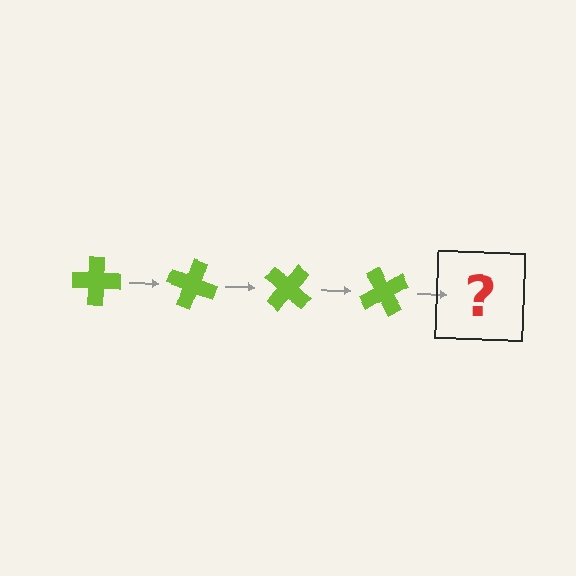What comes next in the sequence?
The next element should be a lime cross rotated 80 degrees.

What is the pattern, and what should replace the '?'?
The pattern is that the cross rotates 20 degrees each step. The '?' should be a lime cross rotated 80 degrees.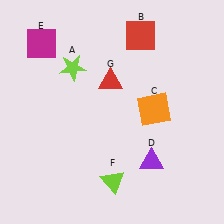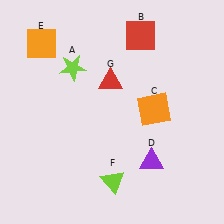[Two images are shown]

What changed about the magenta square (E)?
In Image 1, E is magenta. In Image 2, it changed to orange.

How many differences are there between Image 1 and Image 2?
There is 1 difference between the two images.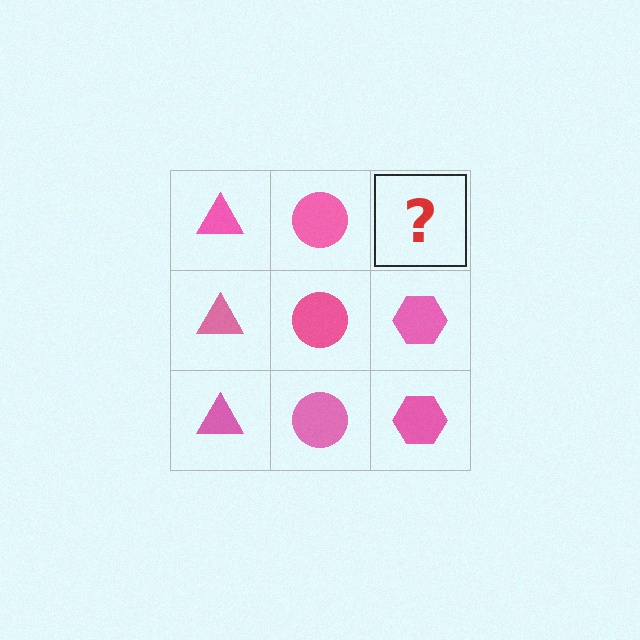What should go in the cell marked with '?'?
The missing cell should contain a pink hexagon.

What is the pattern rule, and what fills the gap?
The rule is that each column has a consistent shape. The gap should be filled with a pink hexagon.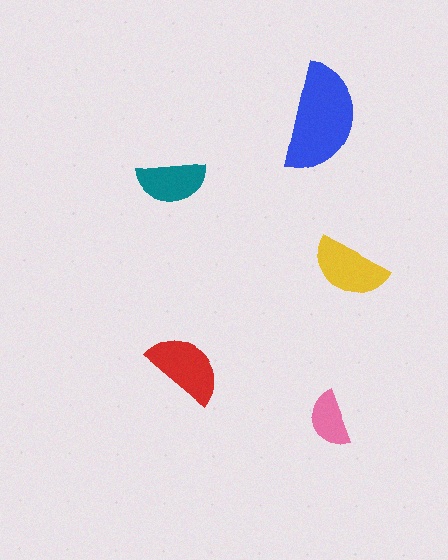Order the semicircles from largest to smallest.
the blue one, the red one, the yellow one, the teal one, the pink one.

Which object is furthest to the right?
The yellow semicircle is rightmost.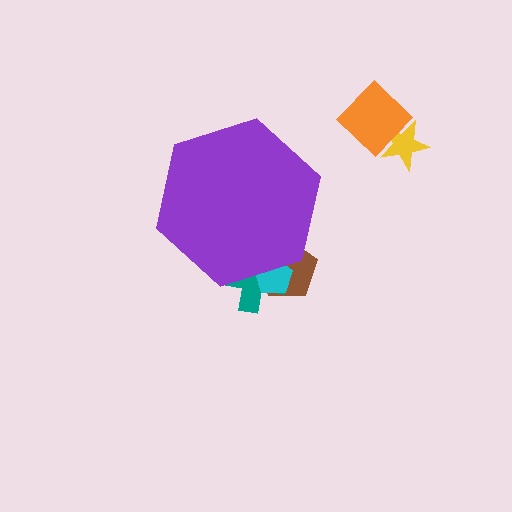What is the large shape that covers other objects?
A purple hexagon.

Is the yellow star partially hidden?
No, the yellow star is fully visible.